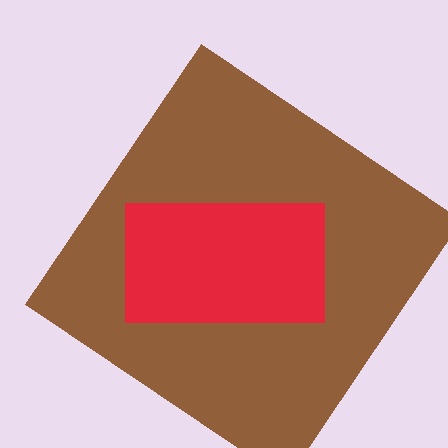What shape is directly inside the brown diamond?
The red rectangle.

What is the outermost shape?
The brown diamond.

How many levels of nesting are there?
2.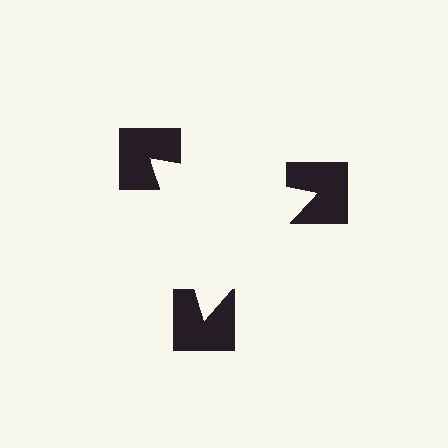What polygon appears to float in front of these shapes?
An illusory triangle — its edges are inferred from the aligned wedge cuts in the notched squares, not physically drawn.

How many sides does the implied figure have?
3 sides.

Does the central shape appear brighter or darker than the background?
It typically appears slightly brighter than the background, even though no actual brightness change is drawn.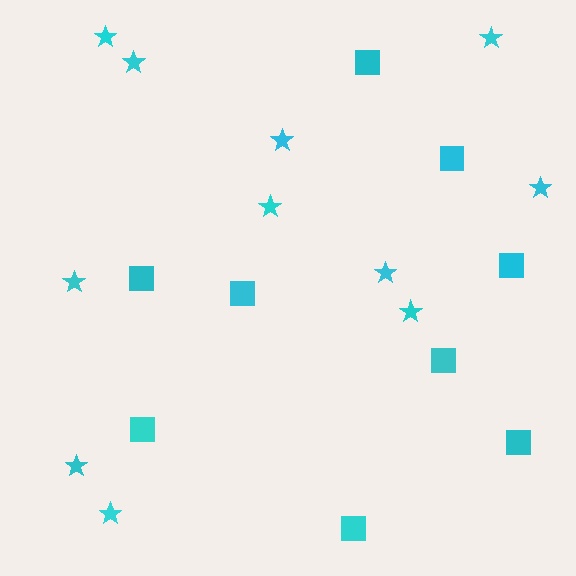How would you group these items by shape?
There are 2 groups: one group of squares (9) and one group of stars (11).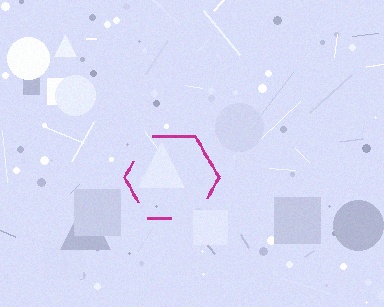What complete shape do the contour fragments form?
The contour fragments form a hexagon.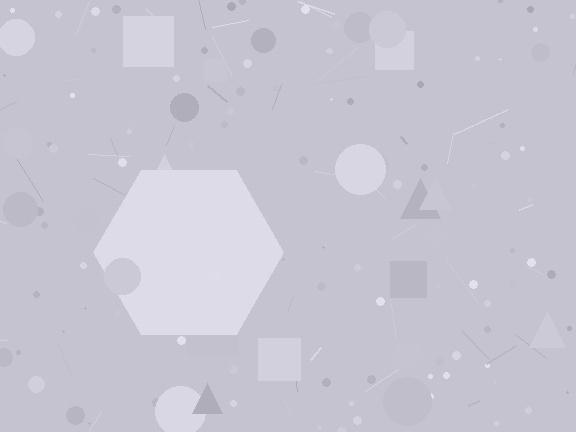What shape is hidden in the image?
A hexagon is hidden in the image.